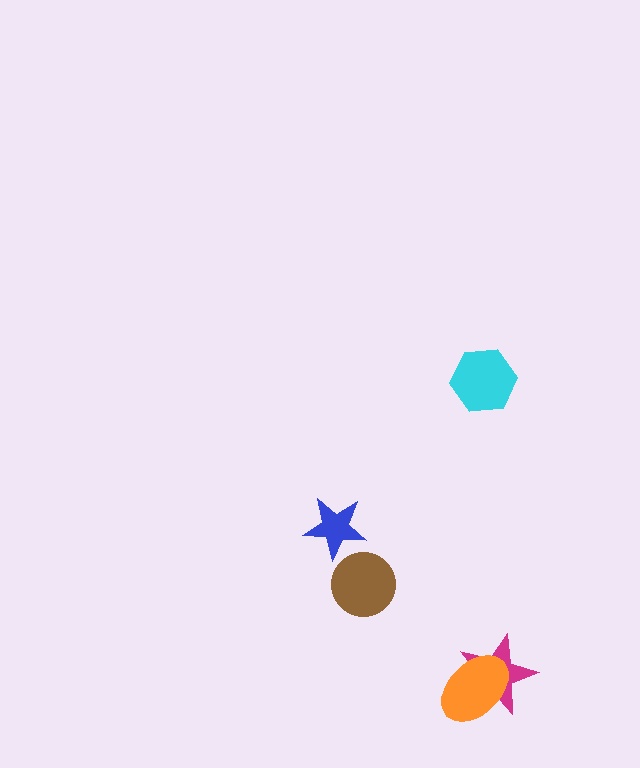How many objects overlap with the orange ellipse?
1 object overlaps with the orange ellipse.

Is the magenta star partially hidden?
Yes, it is partially covered by another shape.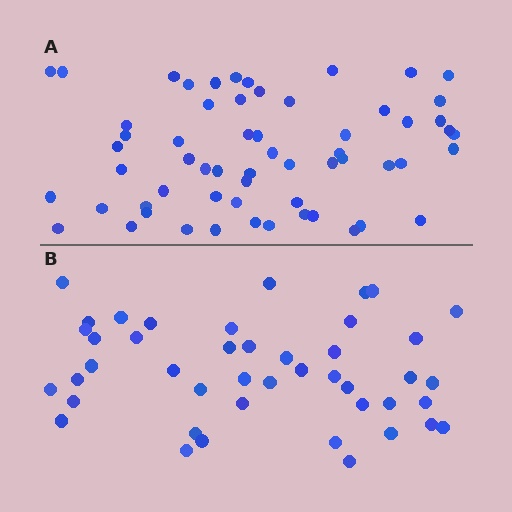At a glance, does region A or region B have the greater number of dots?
Region A (the top region) has more dots.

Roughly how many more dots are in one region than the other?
Region A has approximately 15 more dots than region B.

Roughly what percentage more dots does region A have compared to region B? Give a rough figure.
About 35% more.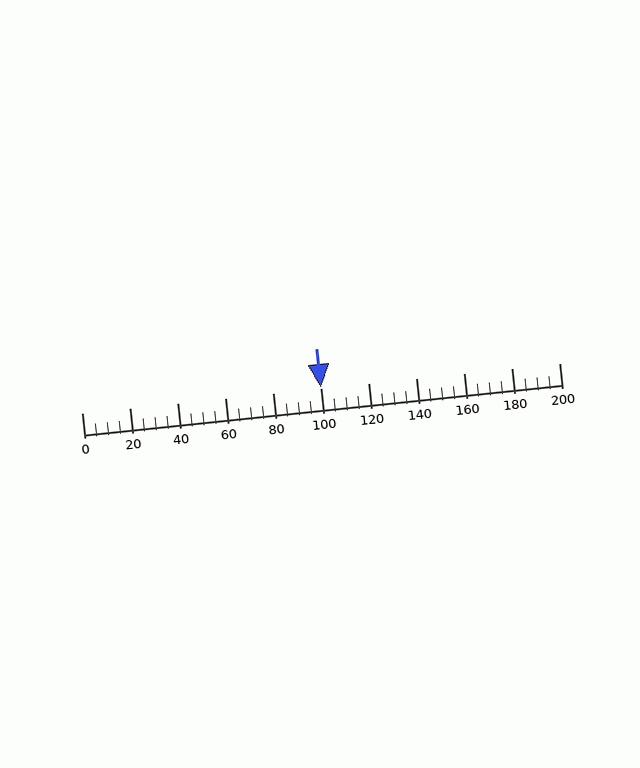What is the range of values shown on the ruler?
The ruler shows values from 0 to 200.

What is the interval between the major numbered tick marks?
The major tick marks are spaced 20 units apart.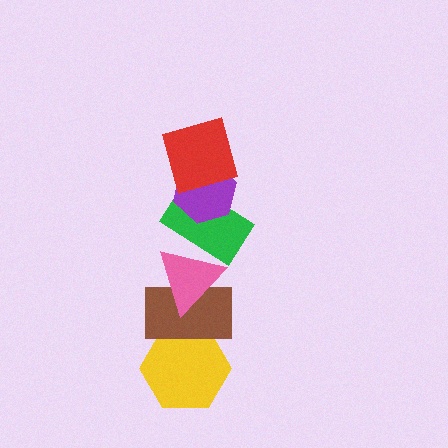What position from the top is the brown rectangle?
The brown rectangle is 5th from the top.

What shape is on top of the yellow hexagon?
The brown rectangle is on top of the yellow hexagon.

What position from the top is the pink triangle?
The pink triangle is 4th from the top.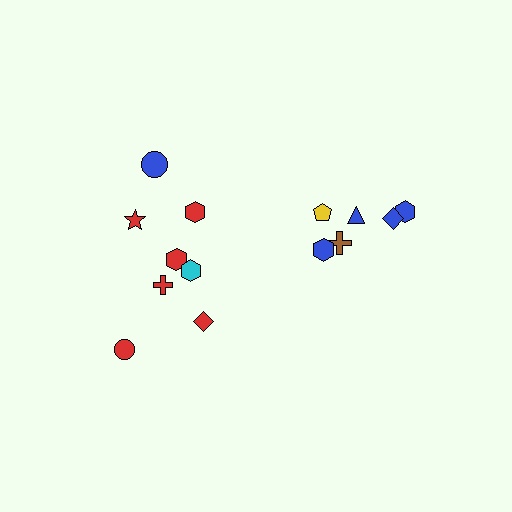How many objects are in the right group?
There are 6 objects.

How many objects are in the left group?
There are 8 objects.